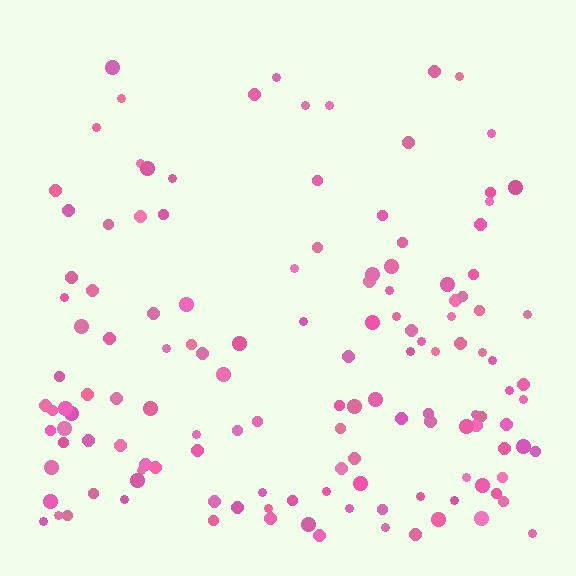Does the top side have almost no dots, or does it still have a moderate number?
Still a moderate number, just noticeably fewer than the bottom.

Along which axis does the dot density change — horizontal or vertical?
Vertical.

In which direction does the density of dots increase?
From top to bottom, with the bottom side densest.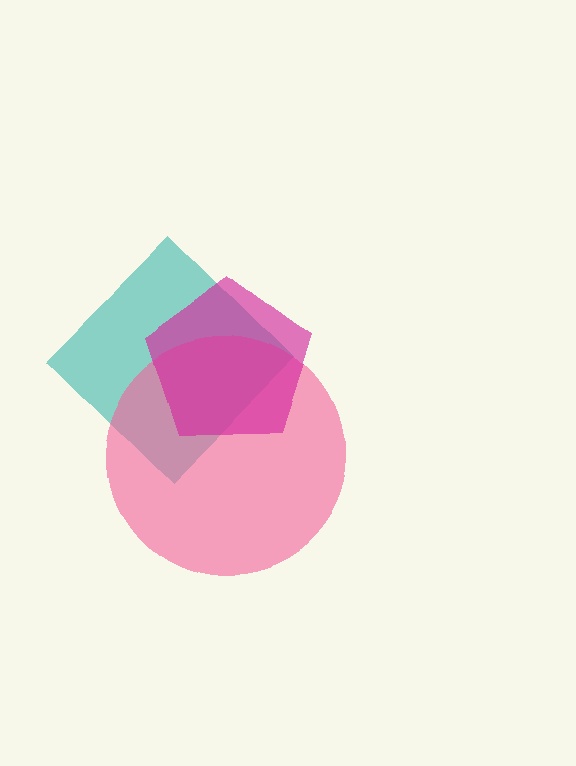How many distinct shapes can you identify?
There are 3 distinct shapes: a teal diamond, a pink circle, a magenta pentagon.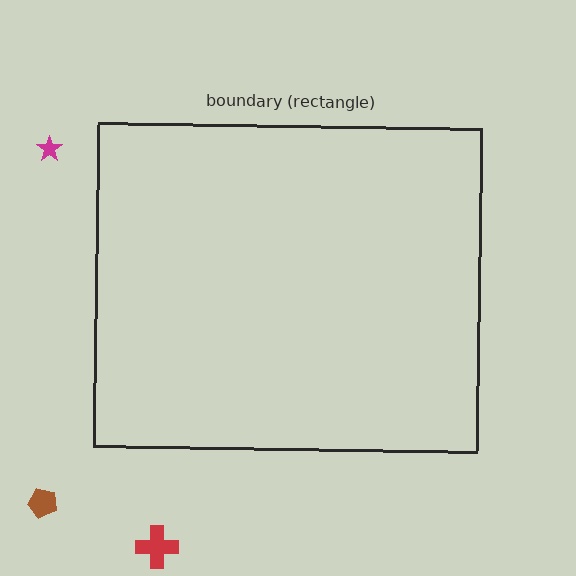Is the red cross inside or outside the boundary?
Outside.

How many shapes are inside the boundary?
0 inside, 3 outside.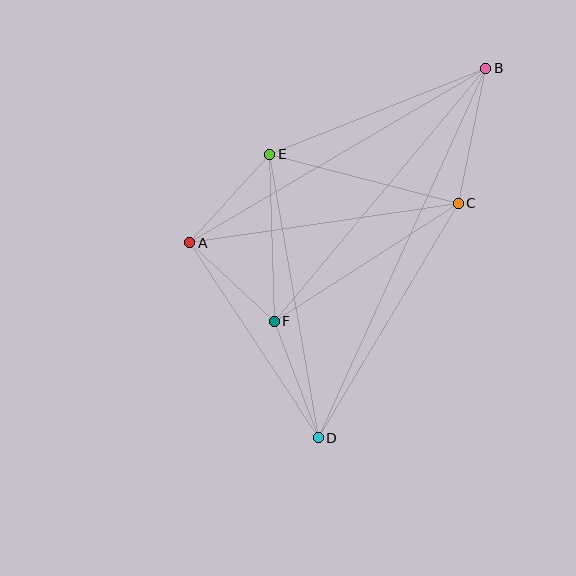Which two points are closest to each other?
Points A and F are closest to each other.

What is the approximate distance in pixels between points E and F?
The distance between E and F is approximately 167 pixels.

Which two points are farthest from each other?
Points B and D are farthest from each other.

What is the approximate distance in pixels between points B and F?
The distance between B and F is approximately 330 pixels.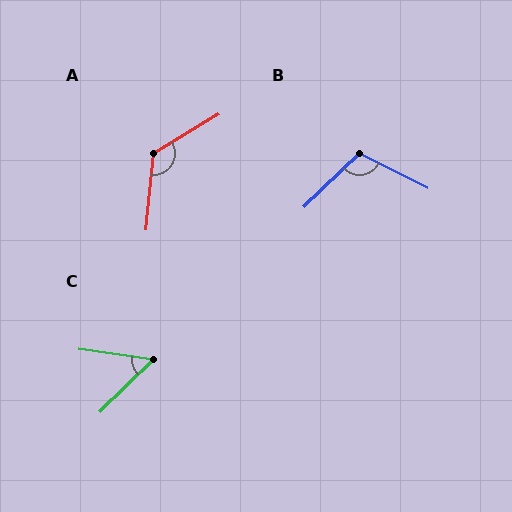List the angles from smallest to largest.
C (53°), B (109°), A (127°).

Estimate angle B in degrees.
Approximately 109 degrees.